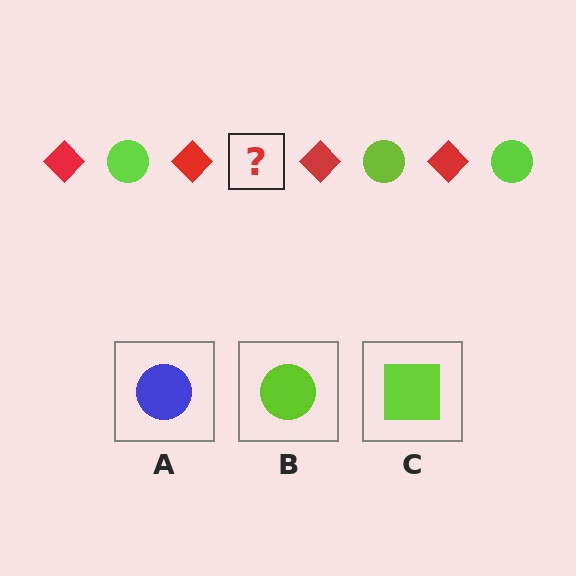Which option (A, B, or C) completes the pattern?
B.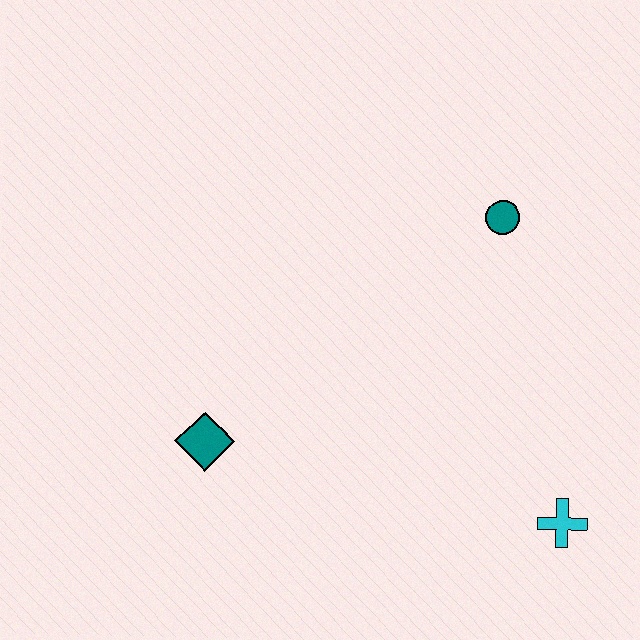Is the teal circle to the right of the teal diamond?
Yes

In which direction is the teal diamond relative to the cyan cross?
The teal diamond is to the left of the cyan cross.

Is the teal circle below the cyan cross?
No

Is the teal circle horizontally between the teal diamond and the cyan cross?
Yes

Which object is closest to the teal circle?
The cyan cross is closest to the teal circle.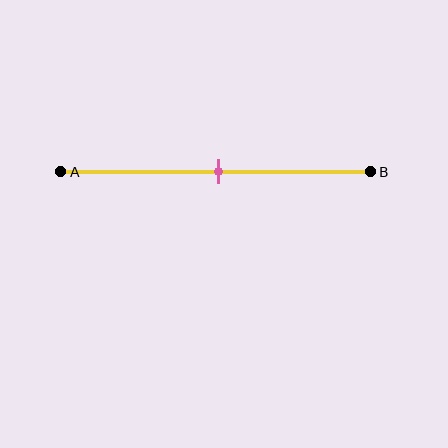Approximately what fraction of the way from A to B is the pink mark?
The pink mark is approximately 50% of the way from A to B.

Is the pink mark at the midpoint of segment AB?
Yes, the mark is approximately at the midpoint.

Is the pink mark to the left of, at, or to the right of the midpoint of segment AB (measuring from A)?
The pink mark is approximately at the midpoint of segment AB.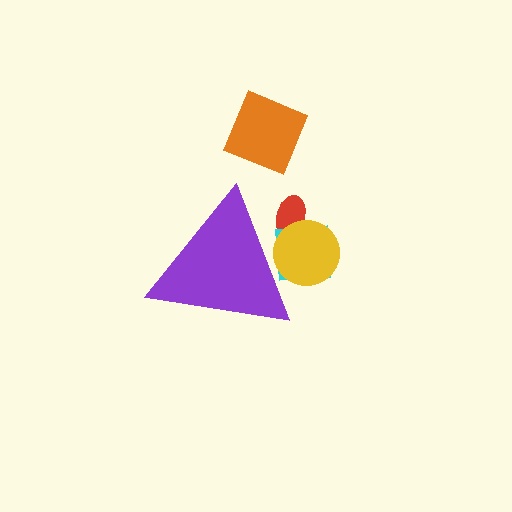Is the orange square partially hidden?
No, the orange square is fully visible.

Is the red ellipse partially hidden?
Yes, the red ellipse is partially hidden behind the purple triangle.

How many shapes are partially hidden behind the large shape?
3 shapes are partially hidden.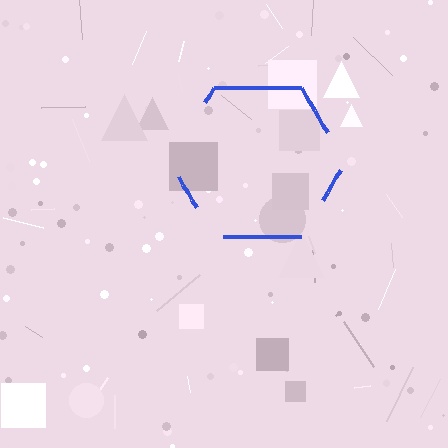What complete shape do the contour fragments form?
The contour fragments form a hexagon.